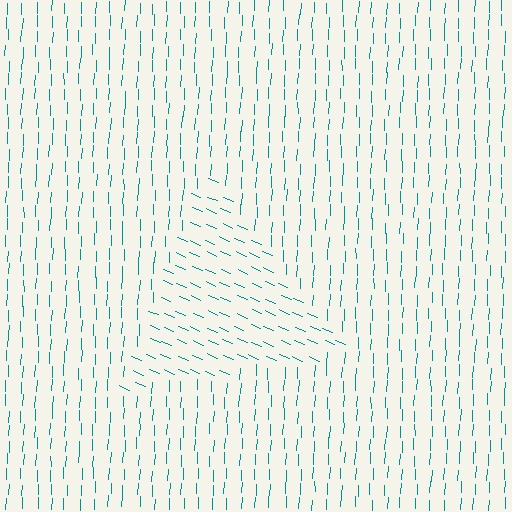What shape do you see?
I see a triangle.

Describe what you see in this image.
The image is filled with small teal line segments. A triangle region in the image has lines oriented differently from the surrounding lines, creating a visible texture boundary.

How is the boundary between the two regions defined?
The boundary is defined purely by a change in line orientation (approximately 69 degrees difference). All lines are the same color and thickness.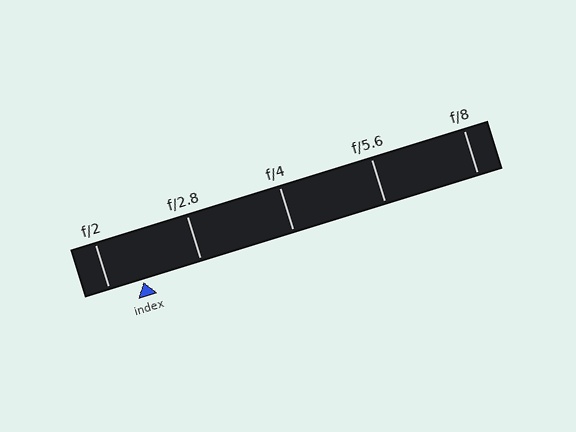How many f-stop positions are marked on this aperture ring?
There are 5 f-stop positions marked.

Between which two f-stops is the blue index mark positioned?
The index mark is between f/2 and f/2.8.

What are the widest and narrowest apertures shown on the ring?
The widest aperture shown is f/2 and the narrowest is f/8.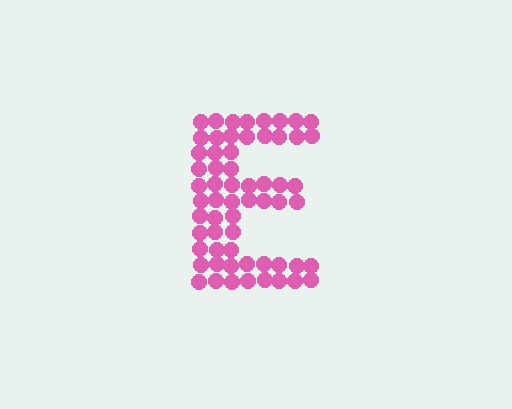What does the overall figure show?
The overall figure shows the letter E.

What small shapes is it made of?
It is made of small circles.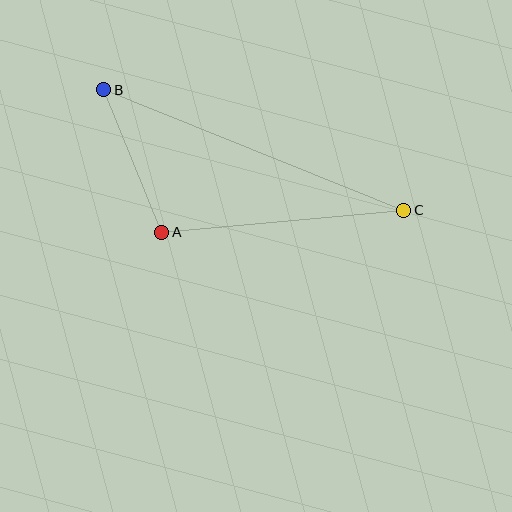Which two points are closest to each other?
Points A and B are closest to each other.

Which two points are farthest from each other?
Points B and C are farthest from each other.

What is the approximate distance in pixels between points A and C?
The distance between A and C is approximately 243 pixels.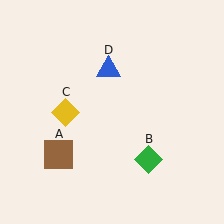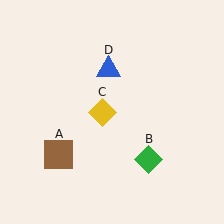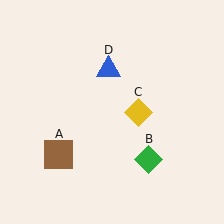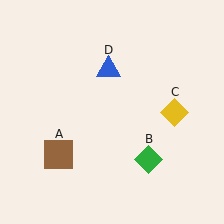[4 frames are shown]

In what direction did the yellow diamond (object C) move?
The yellow diamond (object C) moved right.